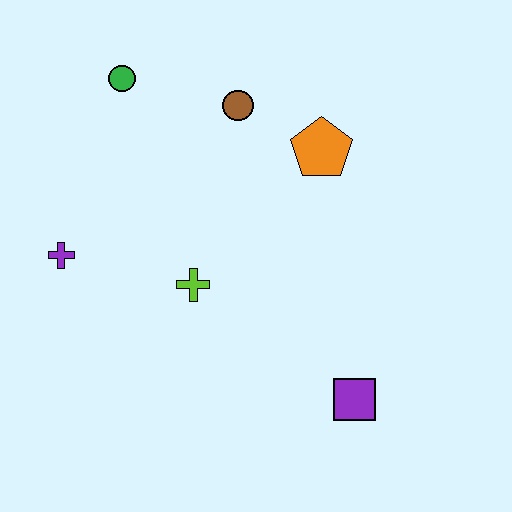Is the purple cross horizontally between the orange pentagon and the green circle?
No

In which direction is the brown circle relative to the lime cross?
The brown circle is above the lime cross.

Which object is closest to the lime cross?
The purple cross is closest to the lime cross.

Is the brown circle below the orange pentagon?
No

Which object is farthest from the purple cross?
The purple square is farthest from the purple cross.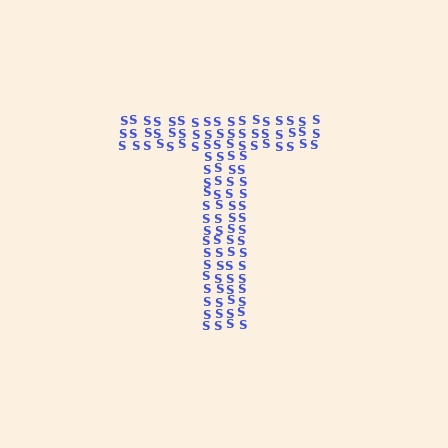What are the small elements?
The small elements are letter S's.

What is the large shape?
The large shape is the letter T.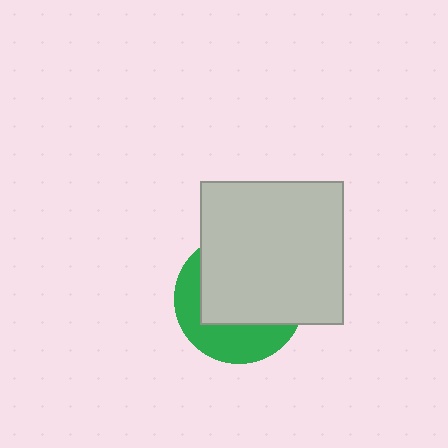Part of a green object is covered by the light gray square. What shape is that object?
It is a circle.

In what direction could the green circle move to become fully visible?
The green circle could move toward the lower-left. That would shift it out from behind the light gray square entirely.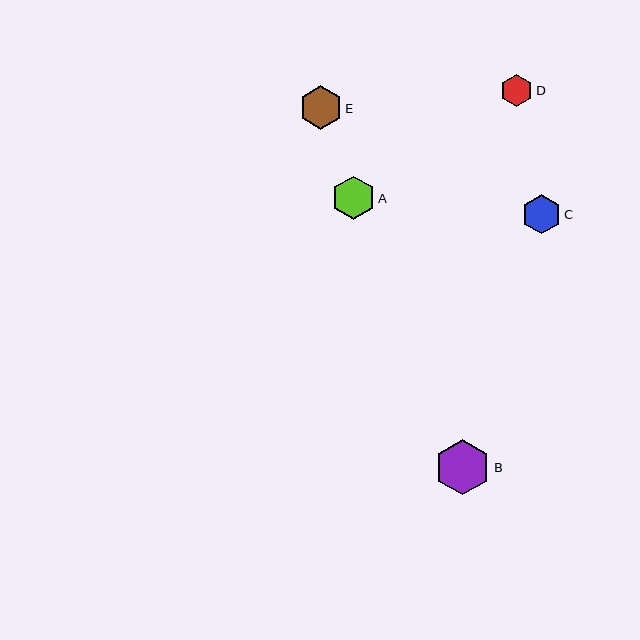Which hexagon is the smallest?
Hexagon D is the smallest with a size of approximately 32 pixels.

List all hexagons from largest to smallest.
From largest to smallest: B, E, A, C, D.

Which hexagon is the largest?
Hexagon B is the largest with a size of approximately 56 pixels.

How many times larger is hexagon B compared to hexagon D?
Hexagon B is approximately 1.7 times the size of hexagon D.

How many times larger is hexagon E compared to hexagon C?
Hexagon E is approximately 1.1 times the size of hexagon C.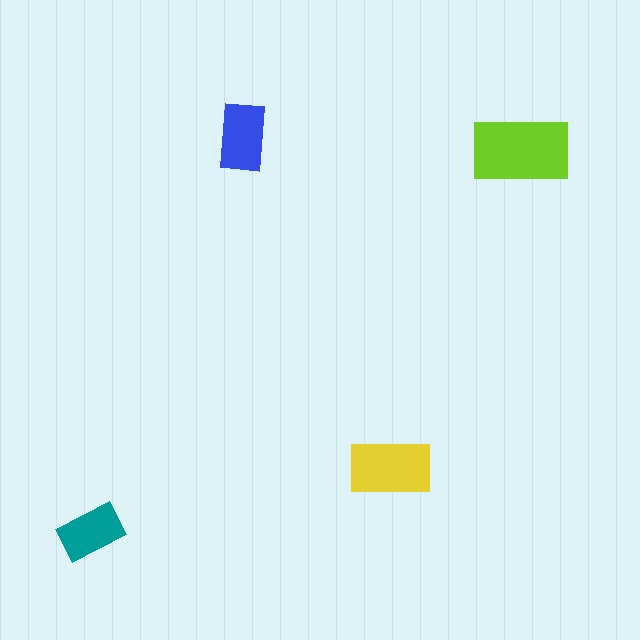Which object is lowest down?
The teal rectangle is bottommost.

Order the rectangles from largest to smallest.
the lime one, the yellow one, the blue one, the teal one.